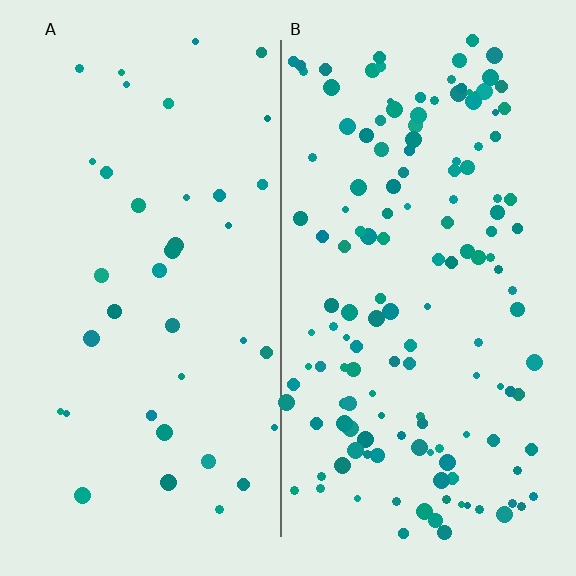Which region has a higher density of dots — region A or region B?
B (the right).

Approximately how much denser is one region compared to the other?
Approximately 3.7× — region B over region A.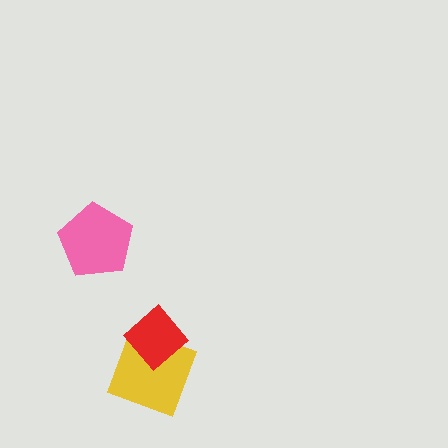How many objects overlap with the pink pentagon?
0 objects overlap with the pink pentagon.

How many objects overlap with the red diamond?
1 object overlaps with the red diamond.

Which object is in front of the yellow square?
The red diamond is in front of the yellow square.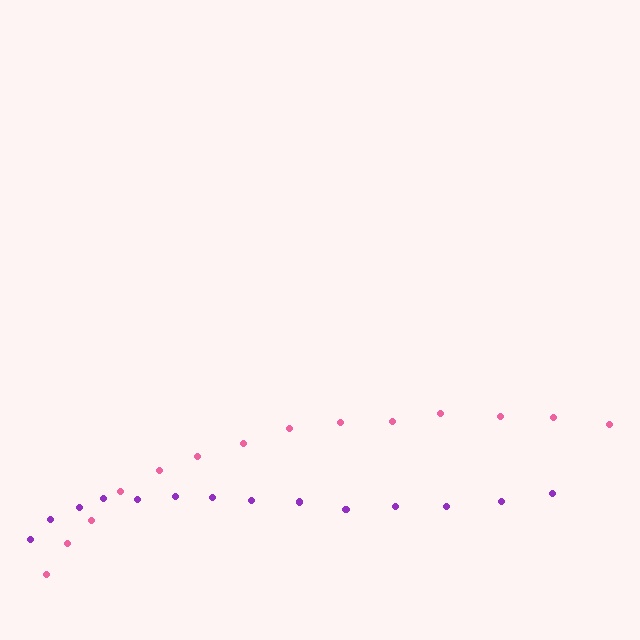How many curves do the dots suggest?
There are 2 distinct paths.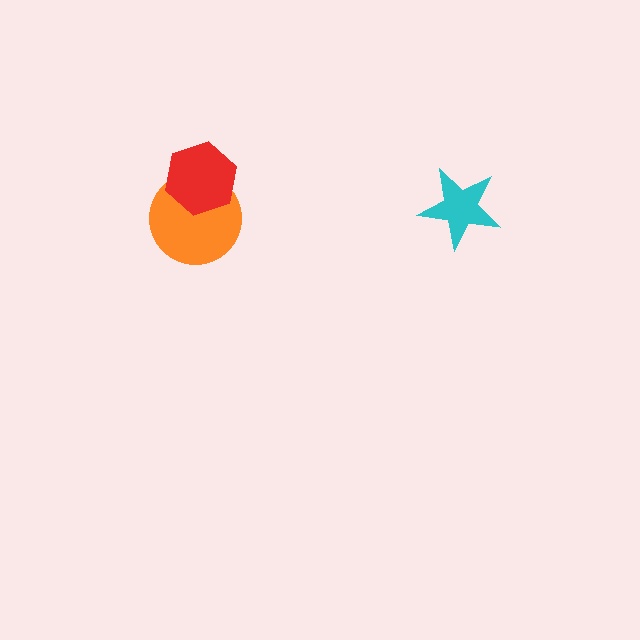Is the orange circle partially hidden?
Yes, it is partially covered by another shape.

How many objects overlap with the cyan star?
0 objects overlap with the cyan star.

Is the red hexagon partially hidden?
No, no other shape covers it.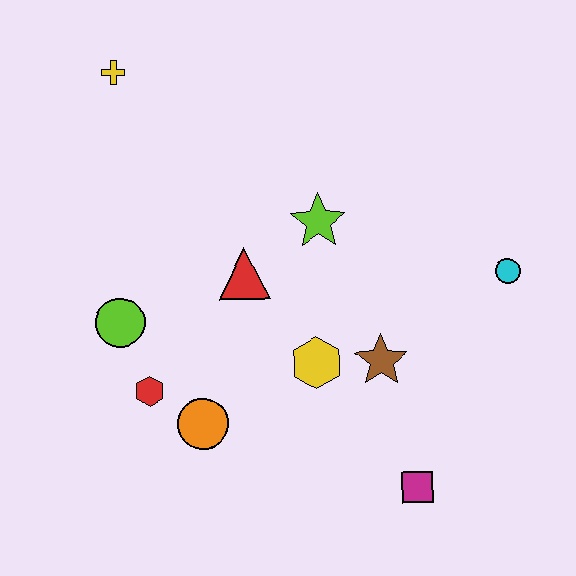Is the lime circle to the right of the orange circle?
No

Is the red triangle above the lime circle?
Yes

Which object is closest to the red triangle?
The lime star is closest to the red triangle.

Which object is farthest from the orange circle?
The yellow cross is farthest from the orange circle.